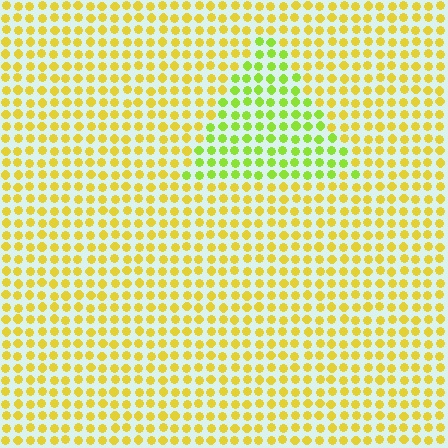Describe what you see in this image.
The image is filled with small yellow elements in a uniform arrangement. A triangle-shaped region is visible where the elements are tinted to a slightly different hue, forming a subtle color boundary.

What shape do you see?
I see a triangle.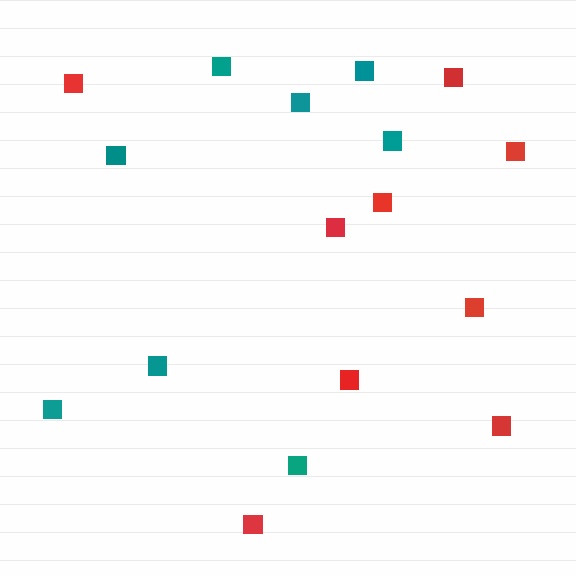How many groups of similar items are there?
There are 2 groups: one group of teal squares (8) and one group of red squares (9).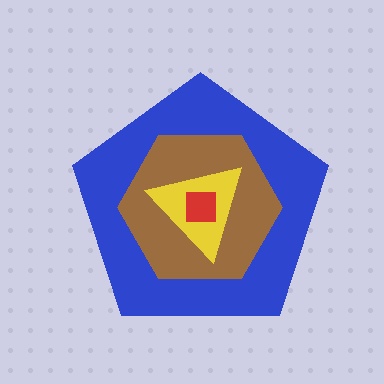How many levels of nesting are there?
4.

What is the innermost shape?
The red square.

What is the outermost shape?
The blue pentagon.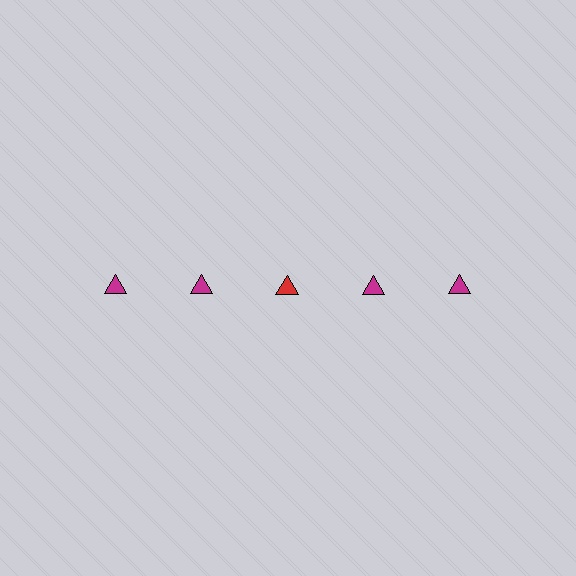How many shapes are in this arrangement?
There are 5 shapes arranged in a grid pattern.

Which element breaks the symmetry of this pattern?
The red triangle in the top row, center column breaks the symmetry. All other shapes are magenta triangles.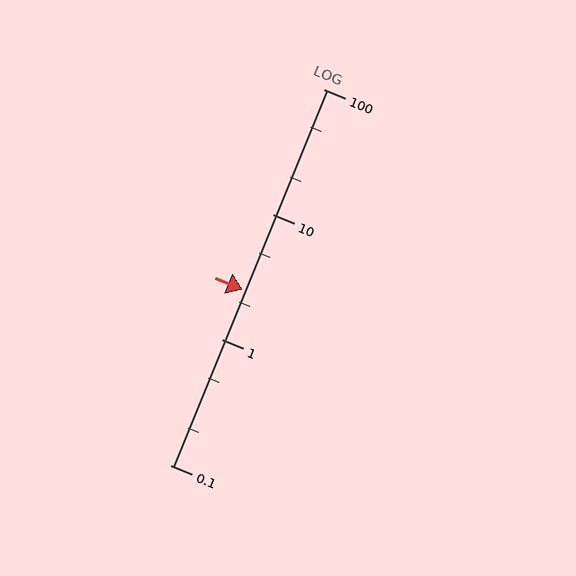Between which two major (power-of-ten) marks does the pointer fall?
The pointer is between 1 and 10.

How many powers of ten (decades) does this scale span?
The scale spans 3 decades, from 0.1 to 100.